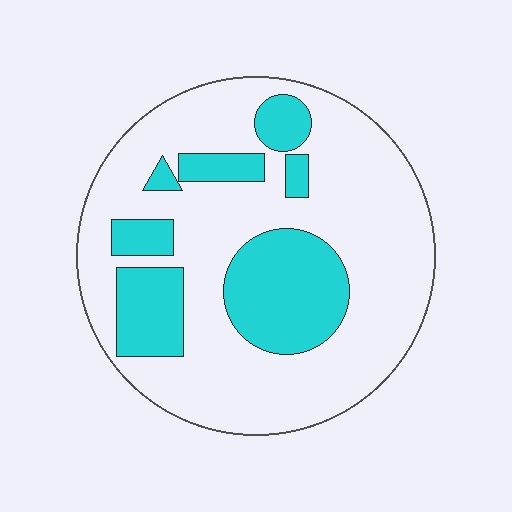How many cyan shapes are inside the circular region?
7.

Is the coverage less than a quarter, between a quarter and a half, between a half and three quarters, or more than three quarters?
Between a quarter and a half.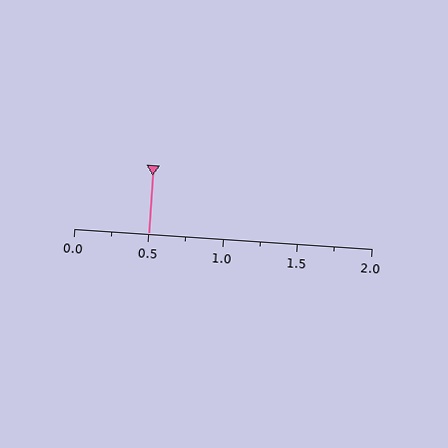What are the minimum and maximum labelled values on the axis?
The axis runs from 0.0 to 2.0.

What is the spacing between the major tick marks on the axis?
The major ticks are spaced 0.5 apart.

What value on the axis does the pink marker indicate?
The marker indicates approximately 0.5.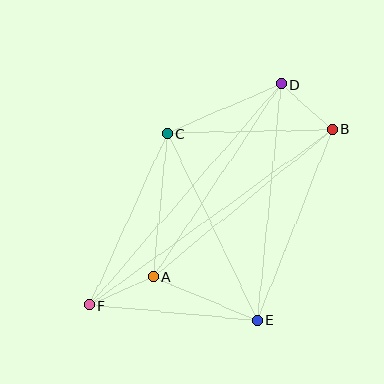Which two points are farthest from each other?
Points B and F are farthest from each other.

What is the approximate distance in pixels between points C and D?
The distance between C and D is approximately 124 pixels.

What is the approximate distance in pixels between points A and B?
The distance between A and B is approximately 232 pixels.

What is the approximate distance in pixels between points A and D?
The distance between A and D is approximately 231 pixels.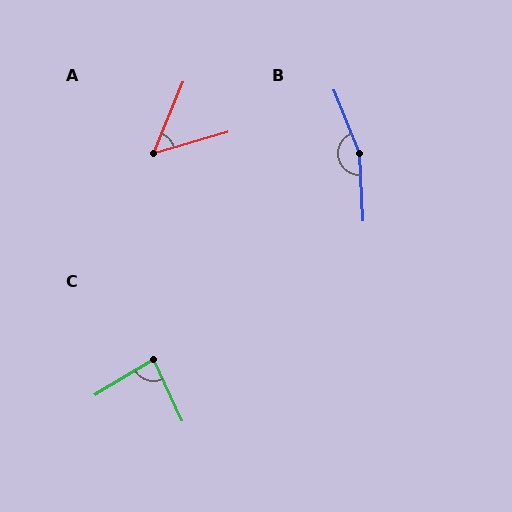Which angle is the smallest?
A, at approximately 52 degrees.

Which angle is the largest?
B, at approximately 161 degrees.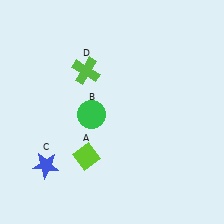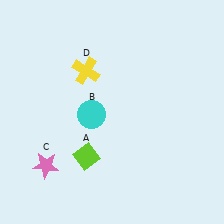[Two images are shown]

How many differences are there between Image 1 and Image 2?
There are 3 differences between the two images.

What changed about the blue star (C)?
In Image 1, C is blue. In Image 2, it changed to pink.